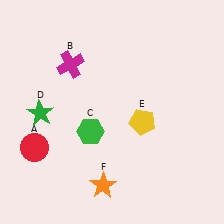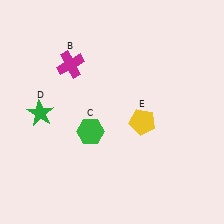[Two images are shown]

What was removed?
The red circle (A), the orange star (F) were removed in Image 2.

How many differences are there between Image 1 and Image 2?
There are 2 differences between the two images.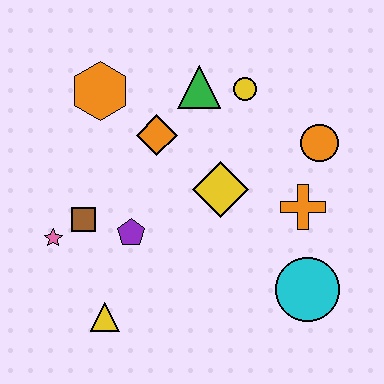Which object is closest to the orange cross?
The orange circle is closest to the orange cross.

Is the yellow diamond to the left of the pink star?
No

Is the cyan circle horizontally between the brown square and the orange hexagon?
No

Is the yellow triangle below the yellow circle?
Yes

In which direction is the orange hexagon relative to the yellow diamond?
The orange hexagon is to the left of the yellow diamond.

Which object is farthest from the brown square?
The orange circle is farthest from the brown square.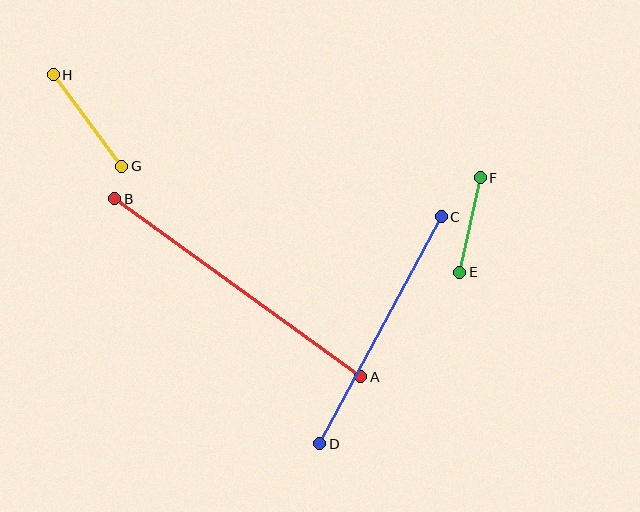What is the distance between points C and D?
The distance is approximately 258 pixels.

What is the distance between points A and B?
The distance is approximately 304 pixels.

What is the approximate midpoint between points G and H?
The midpoint is at approximately (88, 121) pixels.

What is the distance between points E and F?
The distance is approximately 97 pixels.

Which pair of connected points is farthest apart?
Points A and B are farthest apart.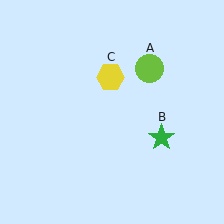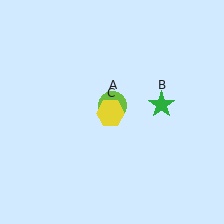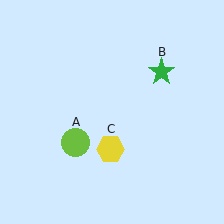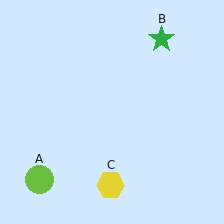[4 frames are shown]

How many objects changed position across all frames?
3 objects changed position: lime circle (object A), green star (object B), yellow hexagon (object C).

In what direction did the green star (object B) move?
The green star (object B) moved up.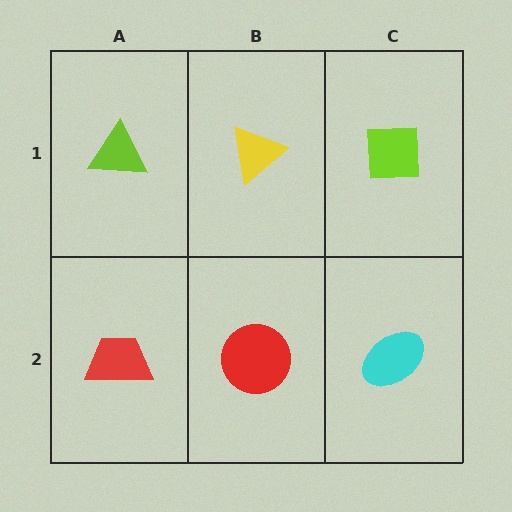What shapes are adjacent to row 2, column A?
A lime triangle (row 1, column A), a red circle (row 2, column B).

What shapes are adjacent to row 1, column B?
A red circle (row 2, column B), a lime triangle (row 1, column A), a lime square (row 1, column C).